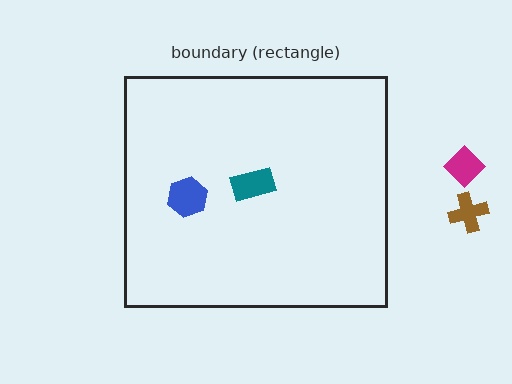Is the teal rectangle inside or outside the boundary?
Inside.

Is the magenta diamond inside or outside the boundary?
Outside.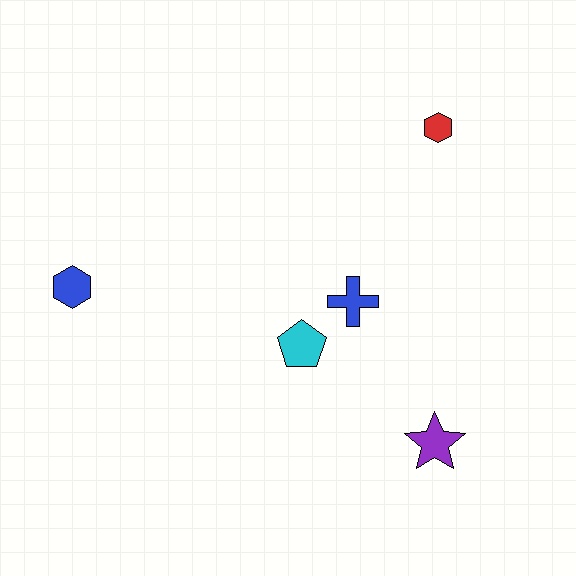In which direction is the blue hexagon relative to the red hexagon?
The blue hexagon is to the left of the red hexagon.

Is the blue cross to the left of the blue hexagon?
No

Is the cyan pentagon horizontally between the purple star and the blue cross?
No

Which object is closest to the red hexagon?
The blue cross is closest to the red hexagon.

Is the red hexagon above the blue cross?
Yes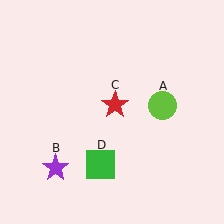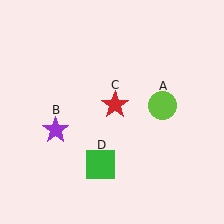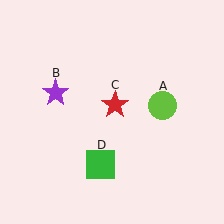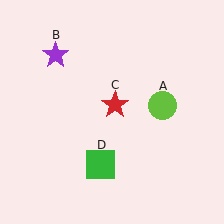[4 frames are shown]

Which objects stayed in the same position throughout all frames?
Lime circle (object A) and red star (object C) and green square (object D) remained stationary.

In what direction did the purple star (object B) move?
The purple star (object B) moved up.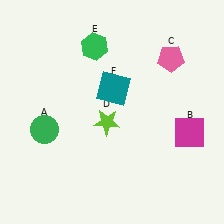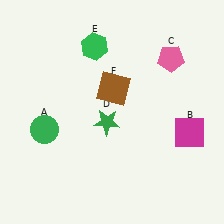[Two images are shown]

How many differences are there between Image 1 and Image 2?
There are 2 differences between the two images.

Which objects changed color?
D changed from lime to green. F changed from teal to brown.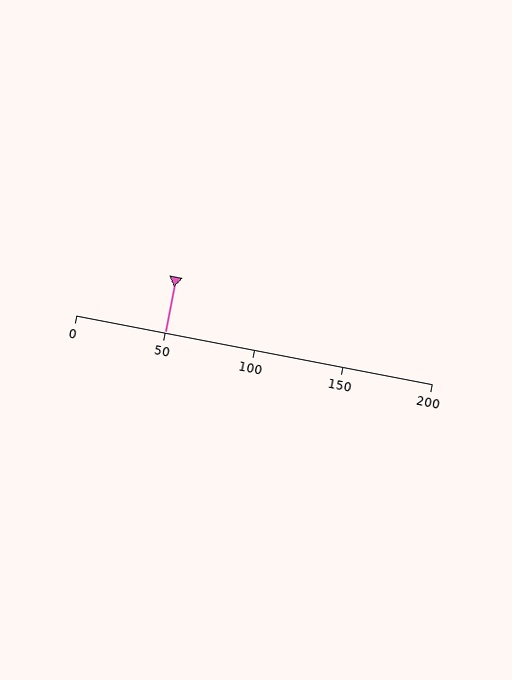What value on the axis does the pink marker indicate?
The marker indicates approximately 50.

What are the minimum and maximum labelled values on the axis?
The axis runs from 0 to 200.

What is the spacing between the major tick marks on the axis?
The major ticks are spaced 50 apart.